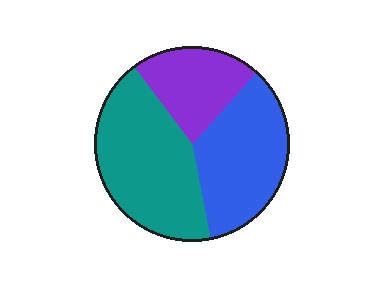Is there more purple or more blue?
Blue.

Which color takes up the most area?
Teal, at roughly 45%.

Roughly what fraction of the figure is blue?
Blue covers about 35% of the figure.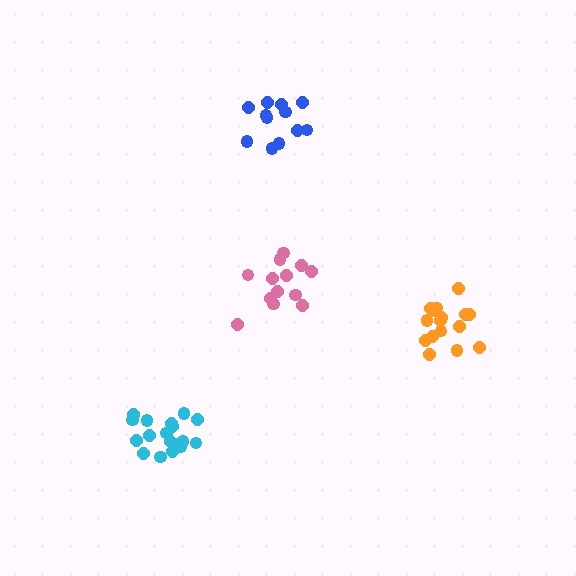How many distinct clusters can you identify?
There are 4 distinct clusters.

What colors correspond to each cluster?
The clusters are colored: cyan, pink, orange, blue.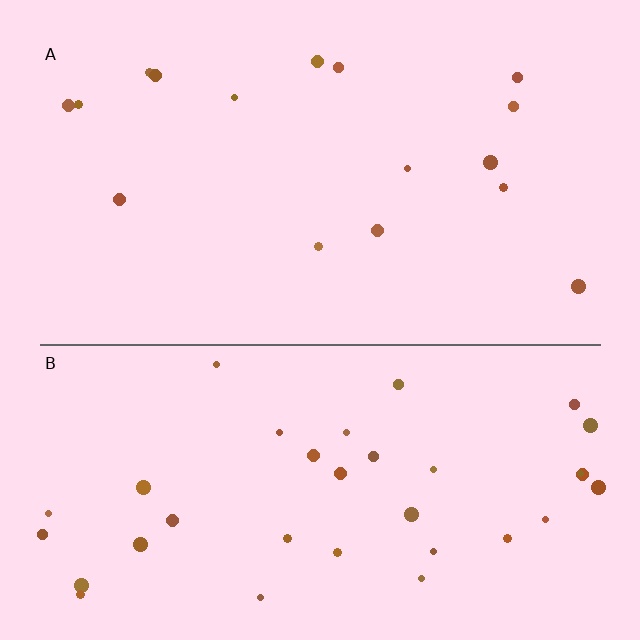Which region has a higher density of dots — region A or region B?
B (the bottom).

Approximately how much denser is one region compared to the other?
Approximately 2.1× — region B over region A.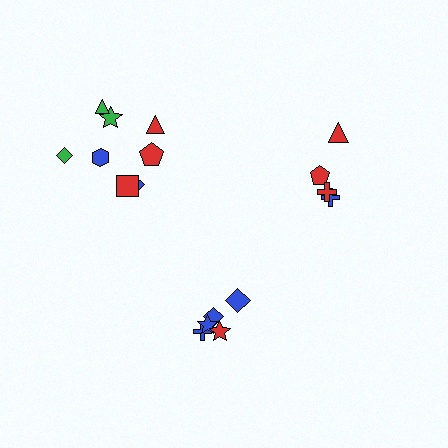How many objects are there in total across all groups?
There are 17 objects.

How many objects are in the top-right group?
There are 4 objects.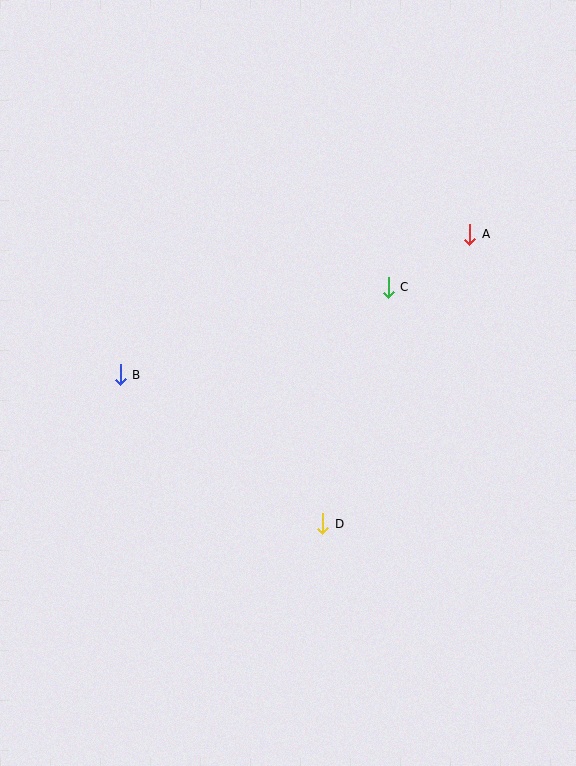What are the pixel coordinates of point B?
Point B is at (120, 375).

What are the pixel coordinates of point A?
Point A is at (470, 234).